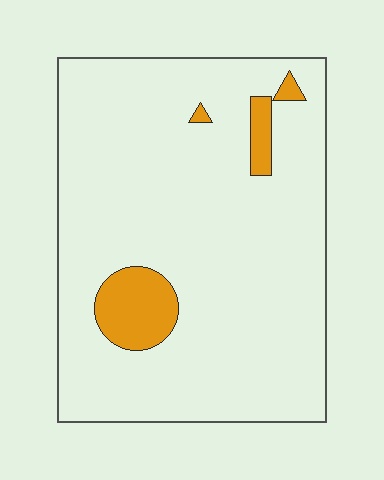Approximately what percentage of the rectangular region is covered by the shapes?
Approximately 10%.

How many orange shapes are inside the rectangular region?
4.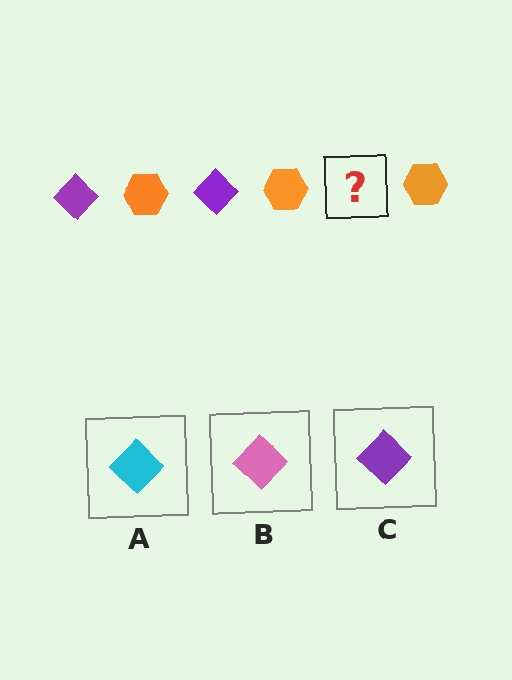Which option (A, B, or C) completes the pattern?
C.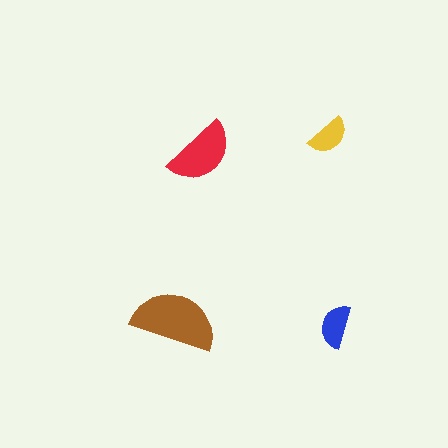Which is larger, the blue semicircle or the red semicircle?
The red one.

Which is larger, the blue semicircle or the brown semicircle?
The brown one.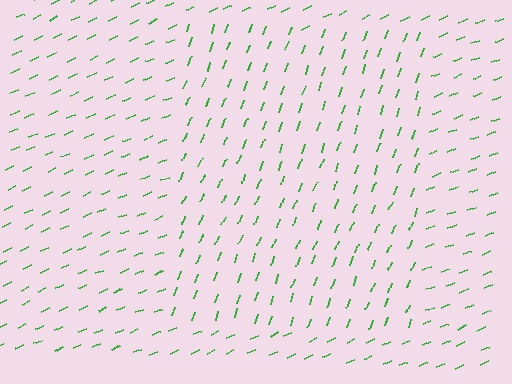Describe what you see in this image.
The image is filled with small green line segments. A rectangle region in the image has lines oriented differently from the surrounding lines, creating a visible texture boundary.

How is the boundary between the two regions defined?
The boundary is defined purely by a change in line orientation (approximately 45 degrees difference). All lines are the same color and thickness.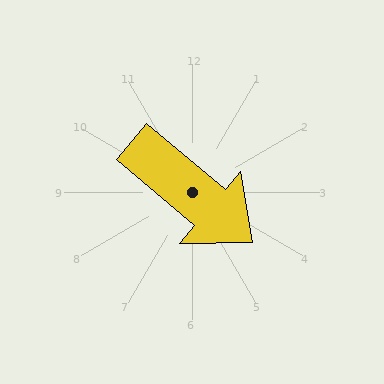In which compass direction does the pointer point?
Southeast.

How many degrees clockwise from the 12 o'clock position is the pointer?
Approximately 130 degrees.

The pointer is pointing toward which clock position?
Roughly 4 o'clock.